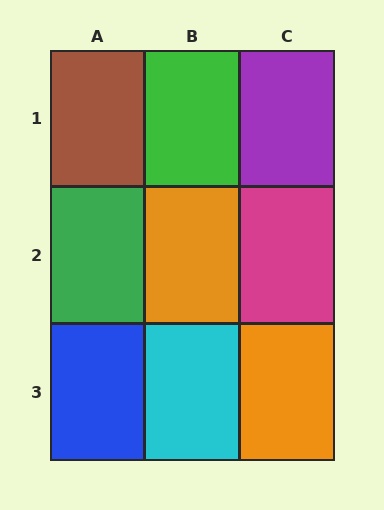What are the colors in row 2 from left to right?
Green, orange, magenta.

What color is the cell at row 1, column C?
Purple.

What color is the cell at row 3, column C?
Orange.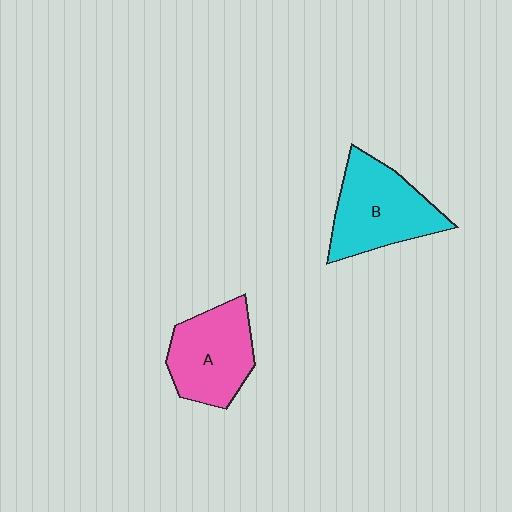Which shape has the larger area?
Shape B (cyan).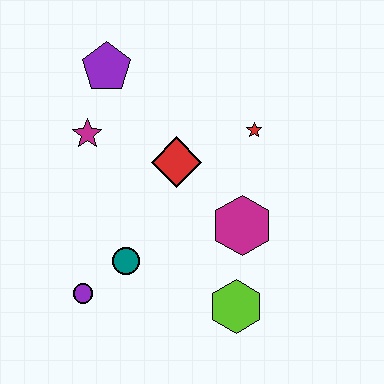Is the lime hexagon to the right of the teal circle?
Yes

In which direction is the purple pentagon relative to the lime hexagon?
The purple pentagon is above the lime hexagon.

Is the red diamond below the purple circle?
No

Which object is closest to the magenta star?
The purple pentagon is closest to the magenta star.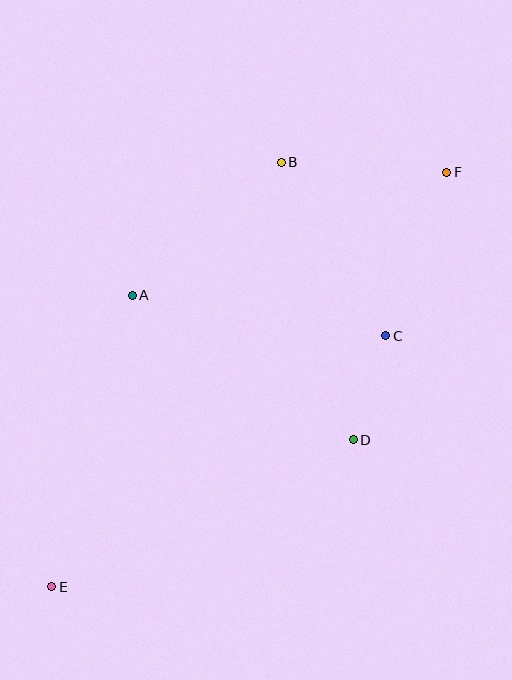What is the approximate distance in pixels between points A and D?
The distance between A and D is approximately 264 pixels.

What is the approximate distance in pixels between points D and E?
The distance between D and E is approximately 336 pixels.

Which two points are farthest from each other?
Points E and F are farthest from each other.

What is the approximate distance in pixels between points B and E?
The distance between B and E is approximately 483 pixels.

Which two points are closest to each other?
Points C and D are closest to each other.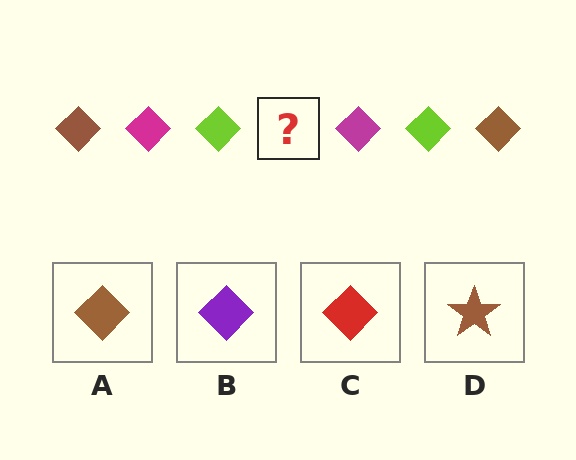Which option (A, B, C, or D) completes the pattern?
A.